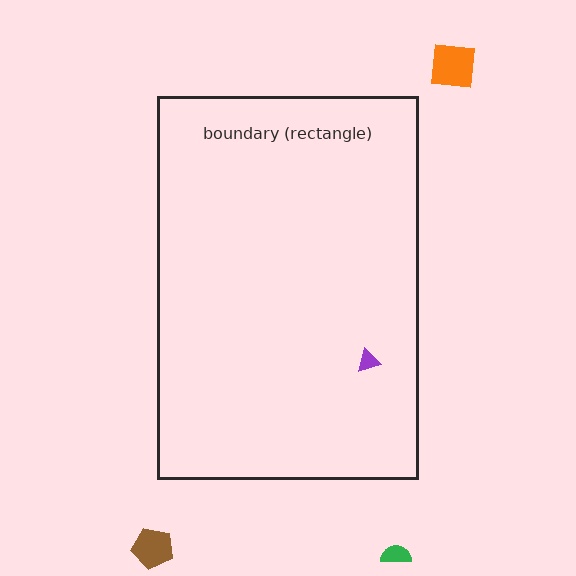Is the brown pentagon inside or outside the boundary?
Outside.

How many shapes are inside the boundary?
1 inside, 3 outside.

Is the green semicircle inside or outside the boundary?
Outside.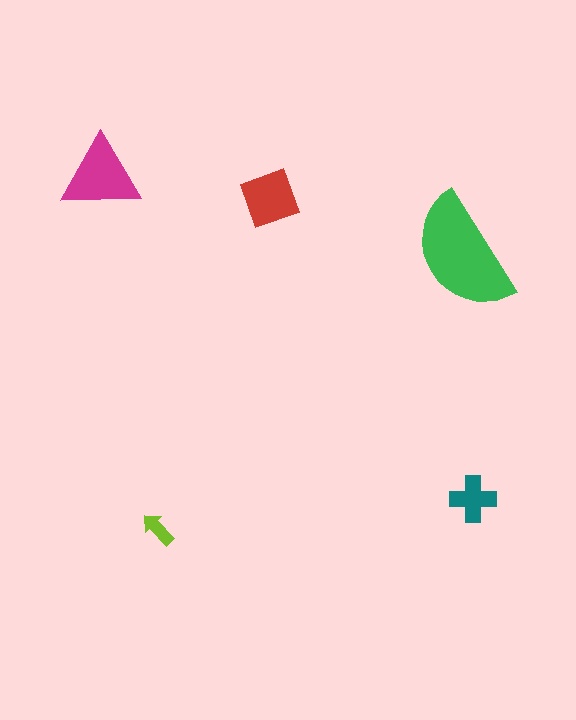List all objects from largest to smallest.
The green semicircle, the magenta triangle, the red diamond, the teal cross, the lime arrow.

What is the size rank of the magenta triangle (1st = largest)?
2nd.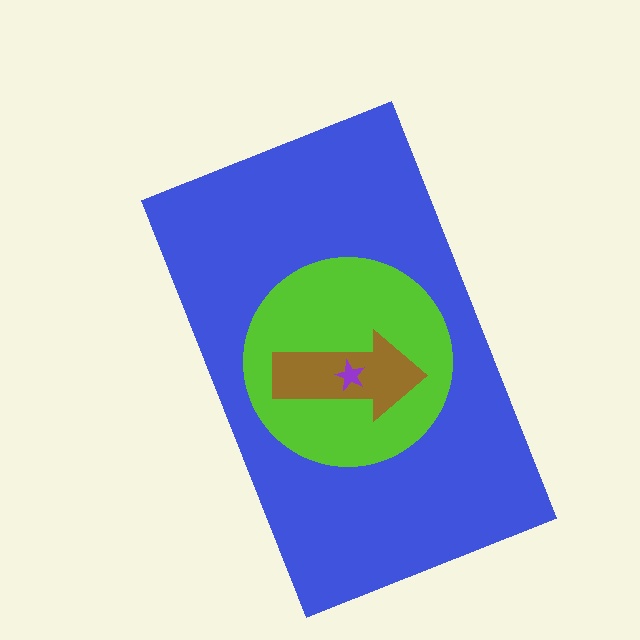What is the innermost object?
The purple star.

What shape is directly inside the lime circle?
The brown arrow.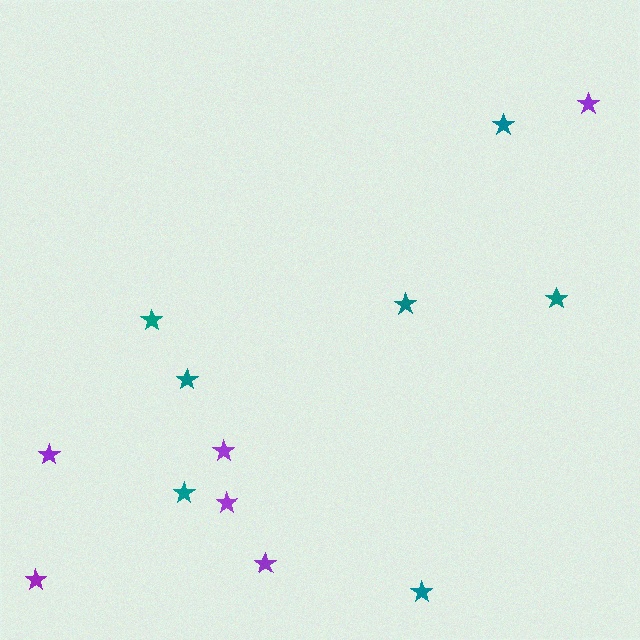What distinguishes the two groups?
There are 2 groups: one group of teal stars (7) and one group of purple stars (6).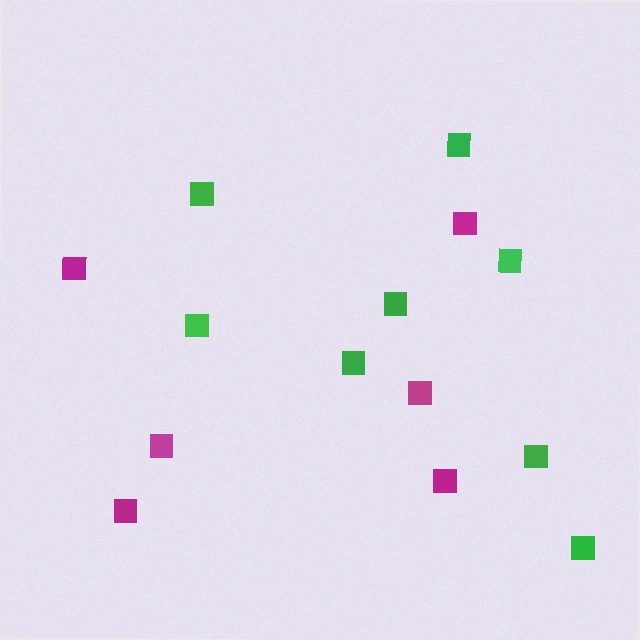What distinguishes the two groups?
There are 2 groups: one group of magenta squares (6) and one group of green squares (8).